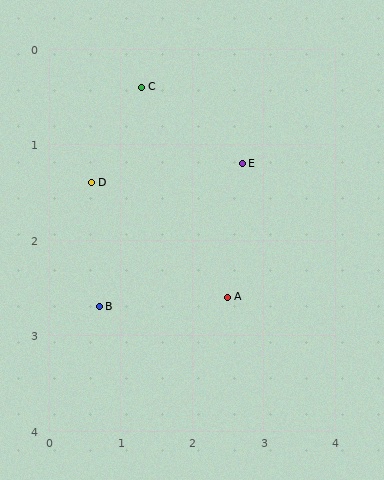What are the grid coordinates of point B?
Point B is at approximately (0.7, 2.7).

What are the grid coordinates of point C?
Point C is at approximately (1.3, 0.4).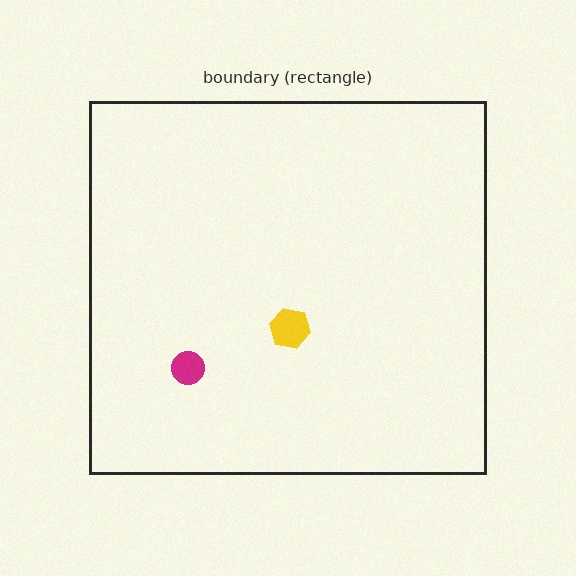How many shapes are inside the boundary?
2 inside, 0 outside.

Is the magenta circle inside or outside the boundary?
Inside.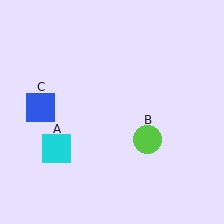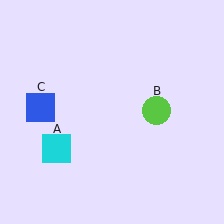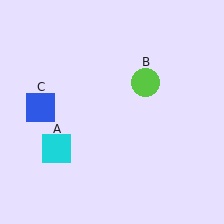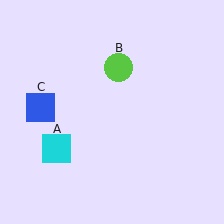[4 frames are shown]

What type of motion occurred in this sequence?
The lime circle (object B) rotated counterclockwise around the center of the scene.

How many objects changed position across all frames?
1 object changed position: lime circle (object B).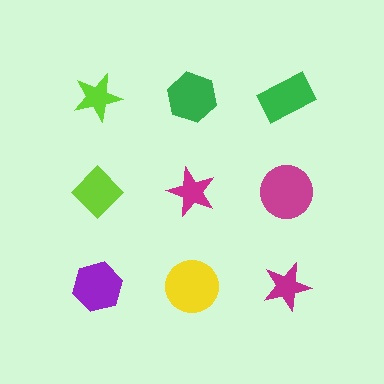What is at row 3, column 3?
A magenta star.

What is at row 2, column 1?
A lime diamond.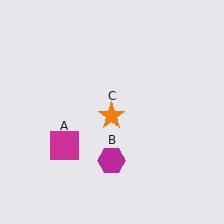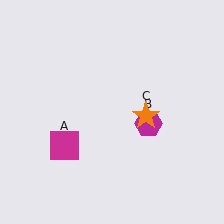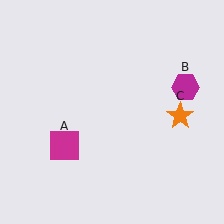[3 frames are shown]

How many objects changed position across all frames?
2 objects changed position: magenta hexagon (object B), orange star (object C).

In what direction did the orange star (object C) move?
The orange star (object C) moved right.